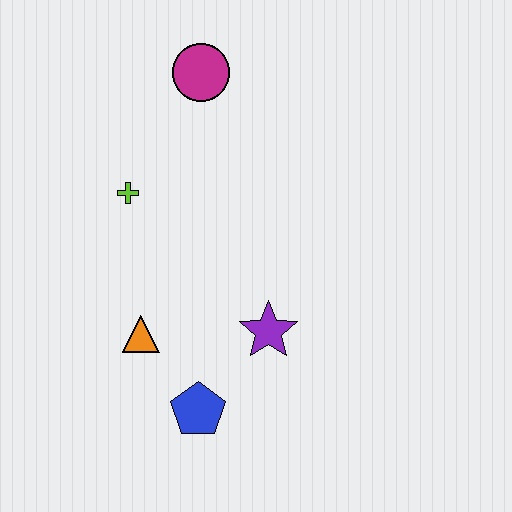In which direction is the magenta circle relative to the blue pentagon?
The magenta circle is above the blue pentagon.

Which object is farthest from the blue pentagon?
The magenta circle is farthest from the blue pentagon.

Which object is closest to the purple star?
The blue pentagon is closest to the purple star.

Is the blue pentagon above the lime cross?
No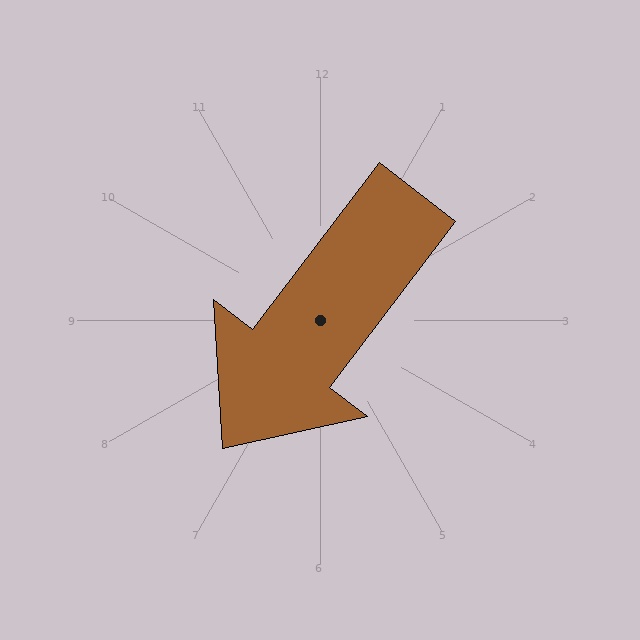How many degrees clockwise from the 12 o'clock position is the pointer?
Approximately 217 degrees.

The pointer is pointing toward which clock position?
Roughly 7 o'clock.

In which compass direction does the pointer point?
Southwest.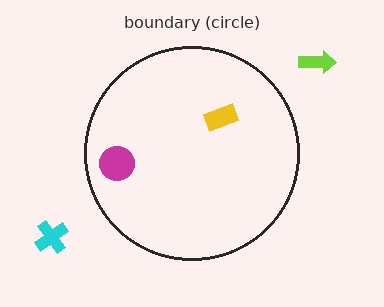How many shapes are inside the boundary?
2 inside, 2 outside.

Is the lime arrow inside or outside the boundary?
Outside.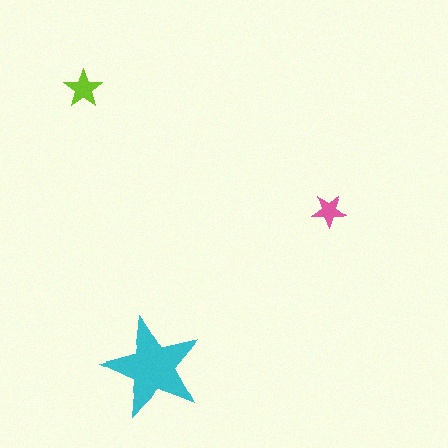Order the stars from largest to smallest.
the cyan one, the lime one, the pink one.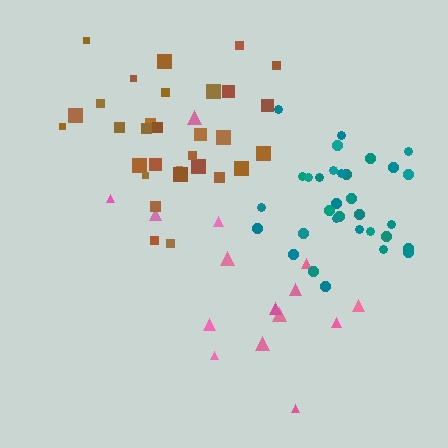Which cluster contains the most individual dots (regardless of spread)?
Teal (32).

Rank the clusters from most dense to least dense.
teal, brown, pink.